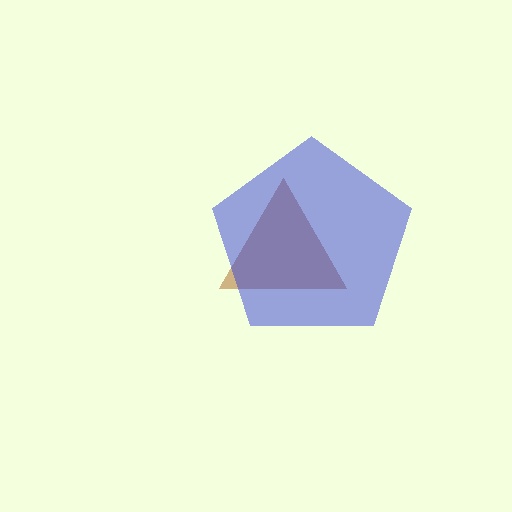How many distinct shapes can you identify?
There are 2 distinct shapes: a brown triangle, a blue pentagon.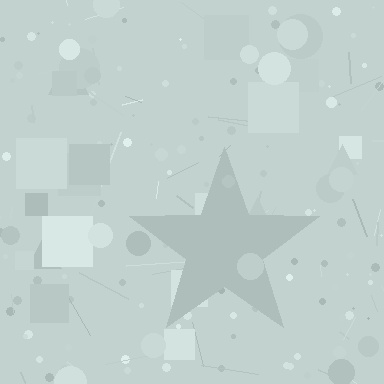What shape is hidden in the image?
A star is hidden in the image.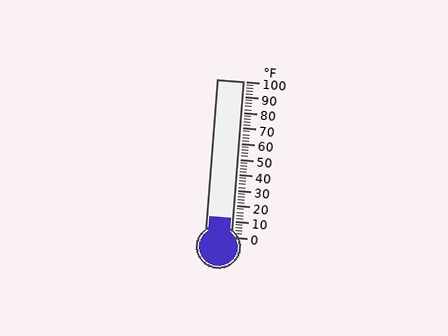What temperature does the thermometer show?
The thermometer shows approximately 12°F.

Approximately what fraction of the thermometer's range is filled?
The thermometer is filled to approximately 10% of its range.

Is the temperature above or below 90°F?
The temperature is below 90°F.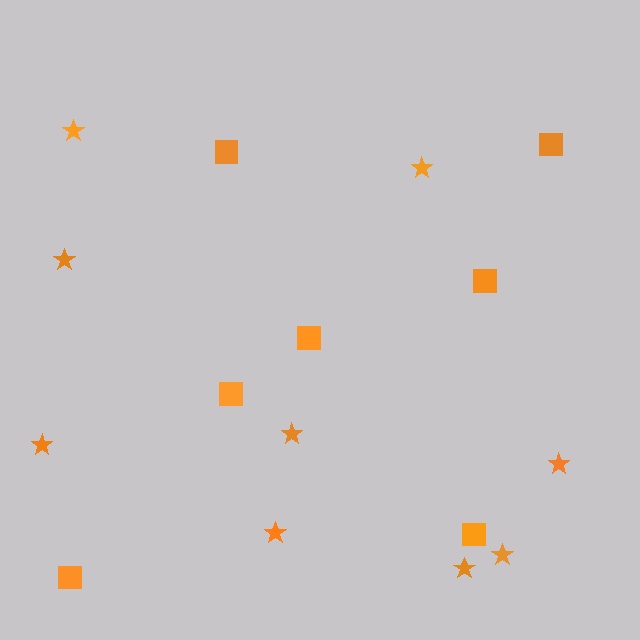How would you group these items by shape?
There are 2 groups: one group of stars (9) and one group of squares (7).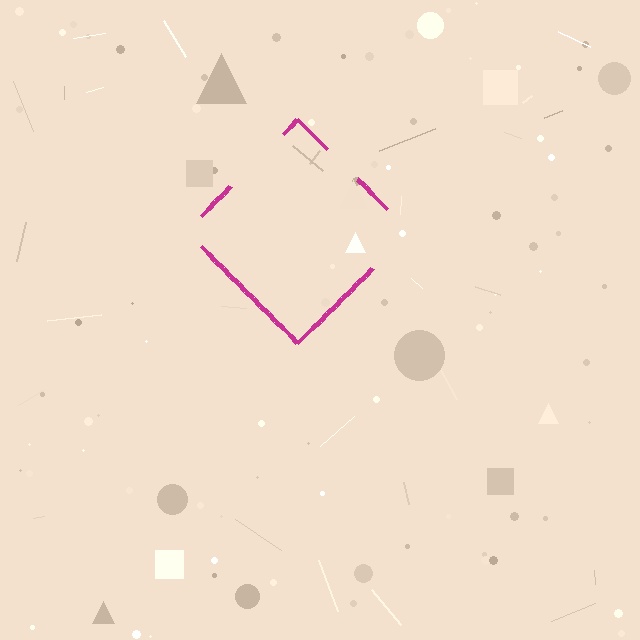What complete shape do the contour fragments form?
The contour fragments form a diamond.